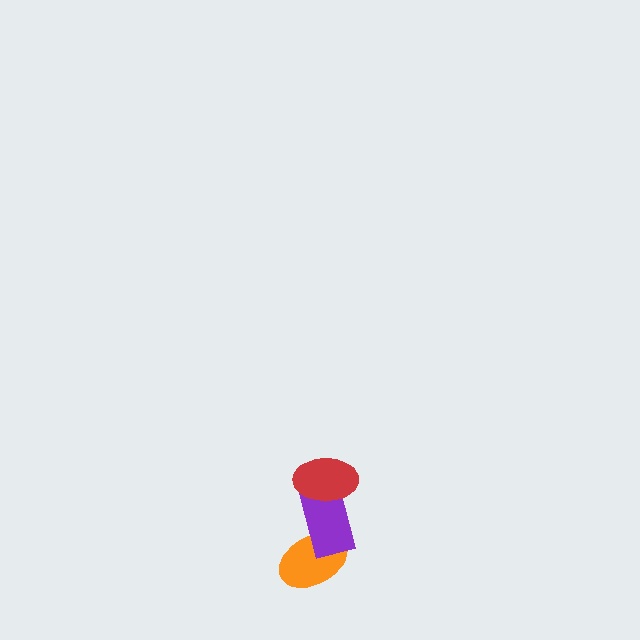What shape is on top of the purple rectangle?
The red ellipse is on top of the purple rectangle.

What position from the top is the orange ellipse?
The orange ellipse is 3rd from the top.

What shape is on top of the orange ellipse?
The purple rectangle is on top of the orange ellipse.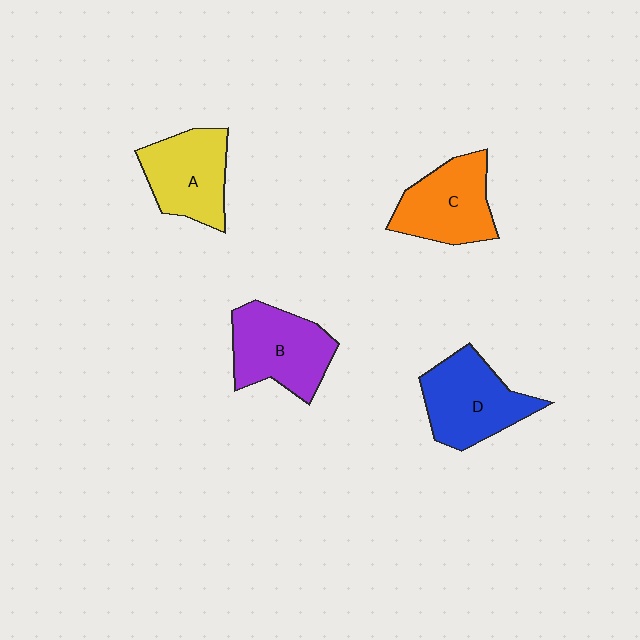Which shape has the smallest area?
Shape A (yellow).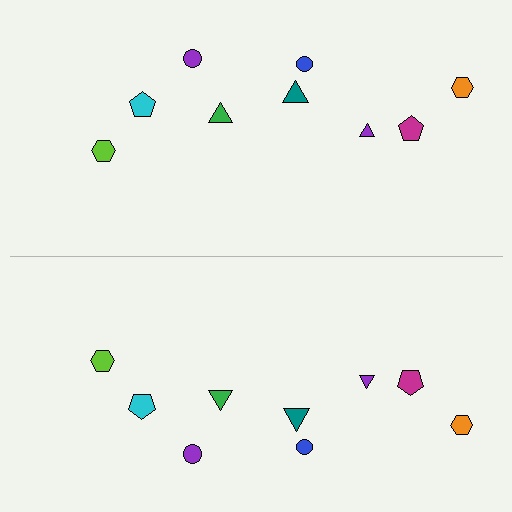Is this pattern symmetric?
Yes, this pattern has bilateral (reflection) symmetry.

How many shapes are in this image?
There are 18 shapes in this image.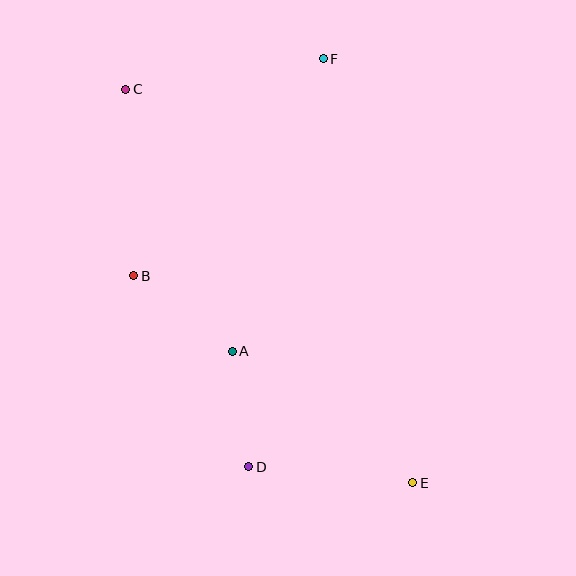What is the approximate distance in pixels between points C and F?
The distance between C and F is approximately 200 pixels.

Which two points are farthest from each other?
Points C and E are farthest from each other.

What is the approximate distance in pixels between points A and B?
The distance between A and B is approximately 124 pixels.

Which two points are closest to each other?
Points A and D are closest to each other.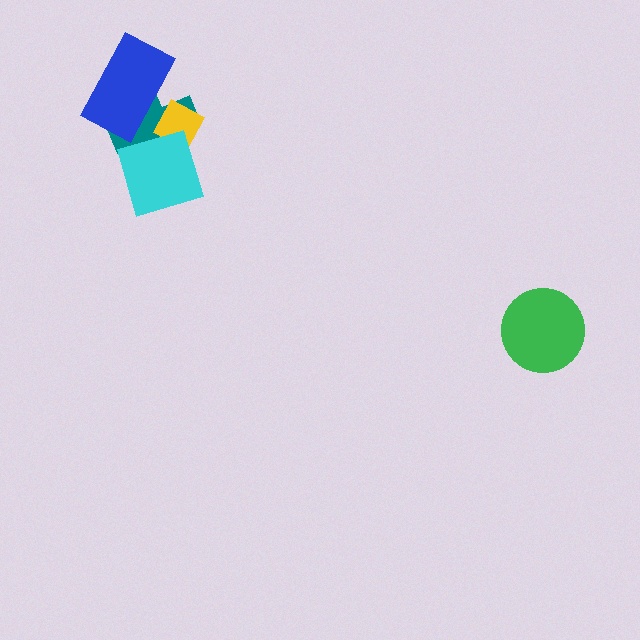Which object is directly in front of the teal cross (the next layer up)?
The yellow diamond is directly in front of the teal cross.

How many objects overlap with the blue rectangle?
2 objects overlap with the blue rectangle.